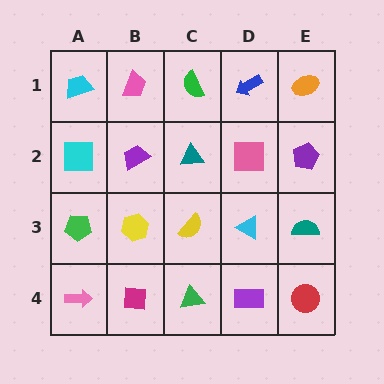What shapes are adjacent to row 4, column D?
A cyan triangle (row 3, column D), a green triangle (row 4, column C), a red circle (row 4, column E).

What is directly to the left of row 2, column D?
A teal triangle.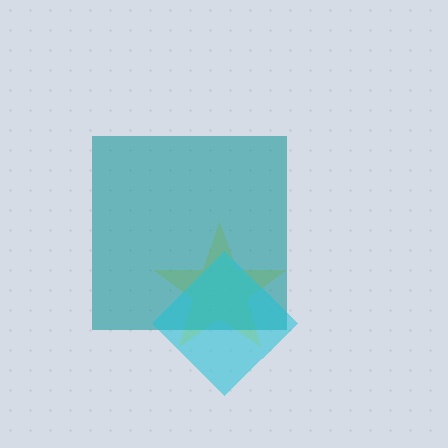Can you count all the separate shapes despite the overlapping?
Yes, there are 3 separate shapes.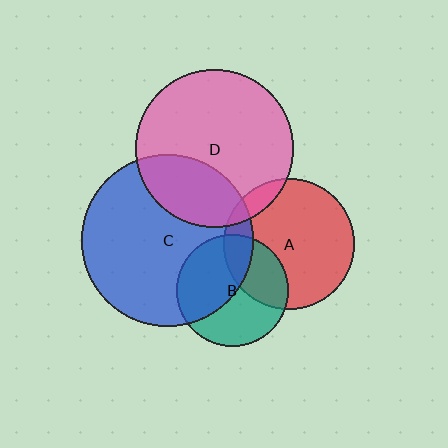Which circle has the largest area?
Circle C (blue).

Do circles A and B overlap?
Yes.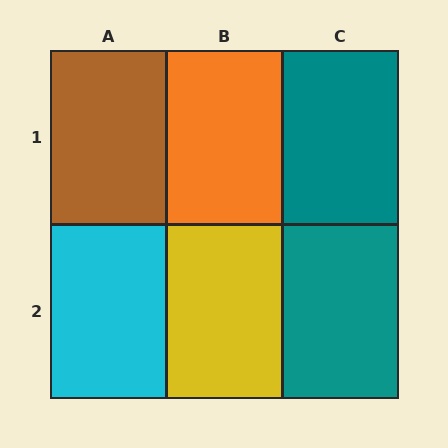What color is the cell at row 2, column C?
Teal.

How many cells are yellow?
1 cell is yellow.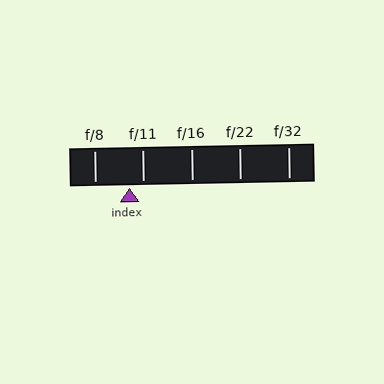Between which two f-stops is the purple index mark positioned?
The index mark is between f/8 and f/11.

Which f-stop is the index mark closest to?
The index mark is closest to f/11.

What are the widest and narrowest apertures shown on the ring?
The widest aperture shown is f/8 and the narrowest is f/32.